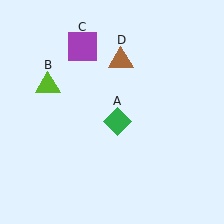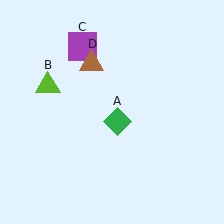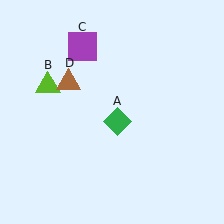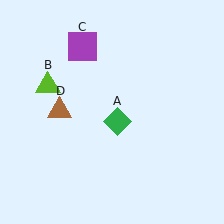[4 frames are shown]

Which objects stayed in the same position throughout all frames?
Green diamond (object A) and lime triangle (object B) and purple square (object C) remained stationary.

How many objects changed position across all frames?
1 object changed position: brown triangle (object D).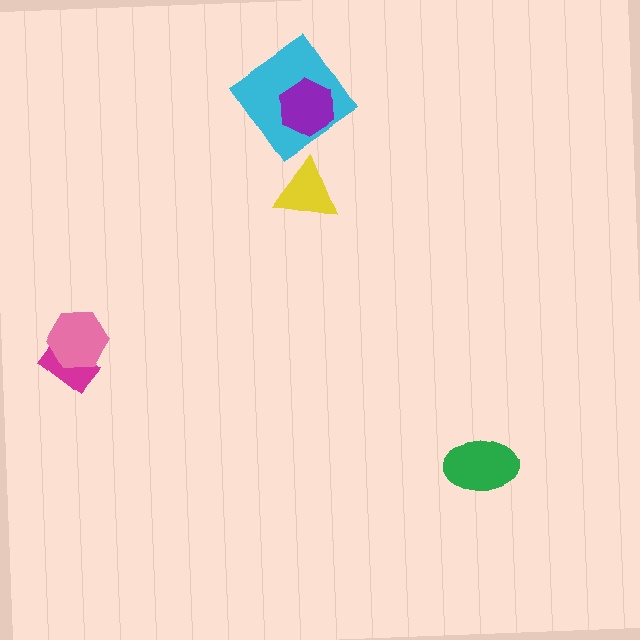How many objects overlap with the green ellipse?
0 objects overlap with the green ellipse.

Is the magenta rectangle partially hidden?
Yes, it is partially covered by another shape.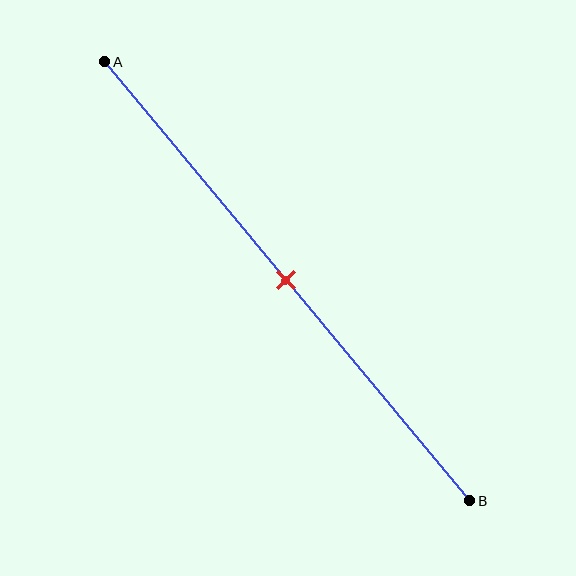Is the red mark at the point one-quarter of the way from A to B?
No, the mark is at about 50% from A, not at the 25% one-quarter point.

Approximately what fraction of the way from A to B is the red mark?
The red mark is approximately 50% of the way from A to B.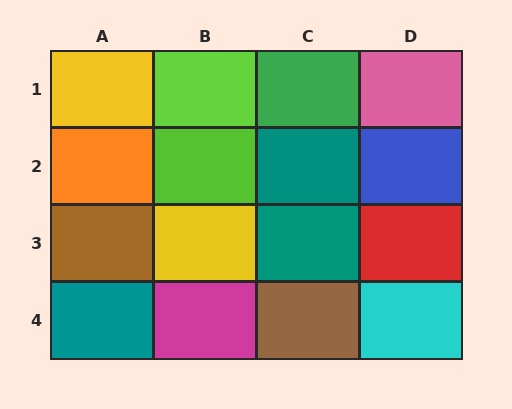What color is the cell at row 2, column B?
Lime.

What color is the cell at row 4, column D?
Cyan.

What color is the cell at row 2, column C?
Teal.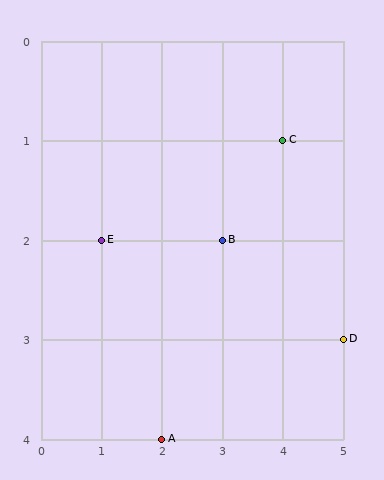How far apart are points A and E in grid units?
Points A and E are 1 column and 2 rows apart (about 2.2 grid units diagonally).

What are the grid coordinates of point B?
Point B is at grid coordinates (3, 2).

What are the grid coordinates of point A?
Point A is at grid coordinates (2, 4).